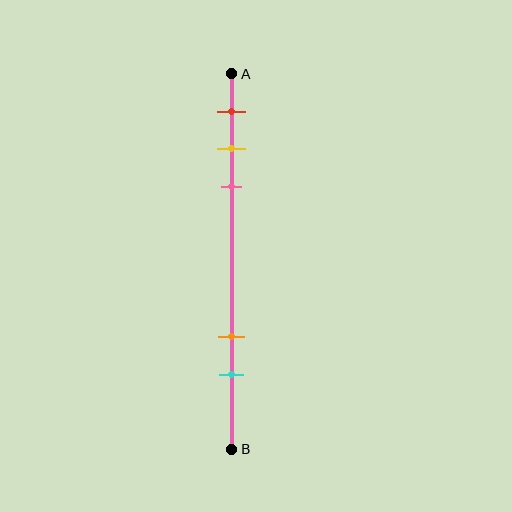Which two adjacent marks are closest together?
The yellow and pink marks are the closest adjacent pair.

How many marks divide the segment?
There are 5 marks dividing the segment.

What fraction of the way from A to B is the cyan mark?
The cyan mark is approximately 80% (0.8) of the way from A to B.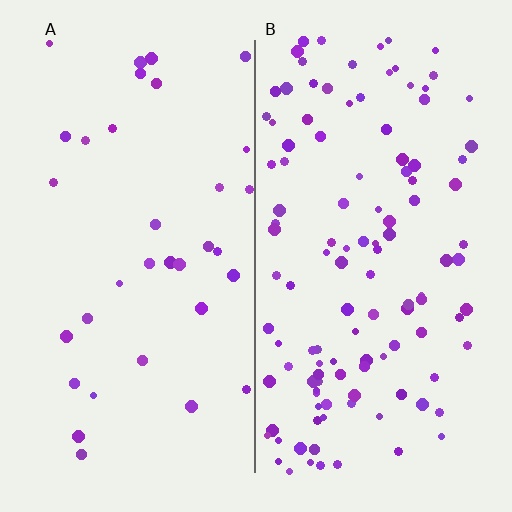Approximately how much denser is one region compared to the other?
Approximately 3.5× — region B over region A.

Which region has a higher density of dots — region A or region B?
B (the right).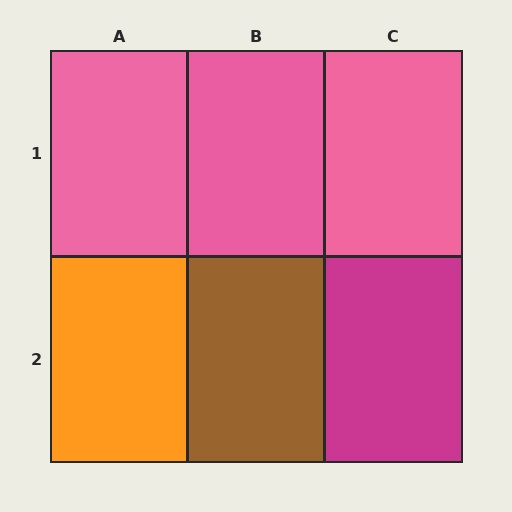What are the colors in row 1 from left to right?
Pink, pink, pink.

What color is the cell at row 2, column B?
Brown.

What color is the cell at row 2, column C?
Magenta.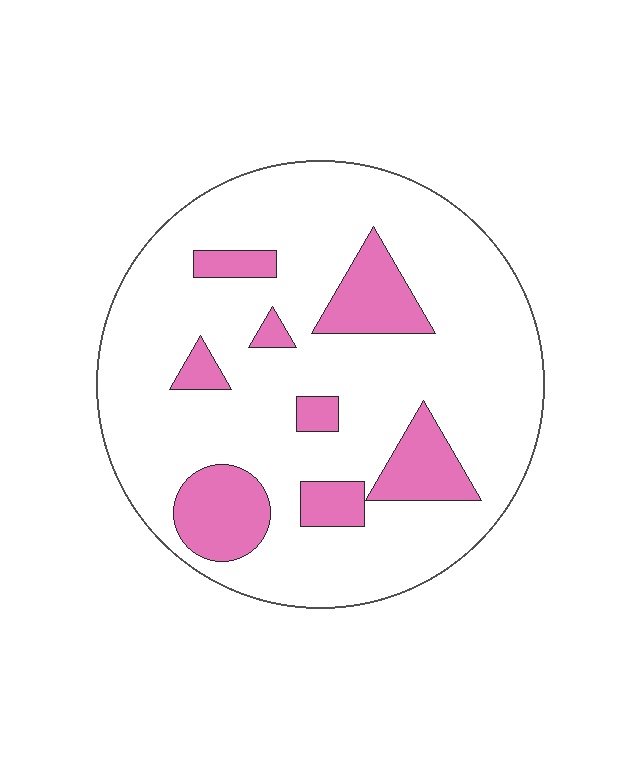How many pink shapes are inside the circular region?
8.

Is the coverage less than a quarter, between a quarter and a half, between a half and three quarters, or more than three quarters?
Less than a quarter.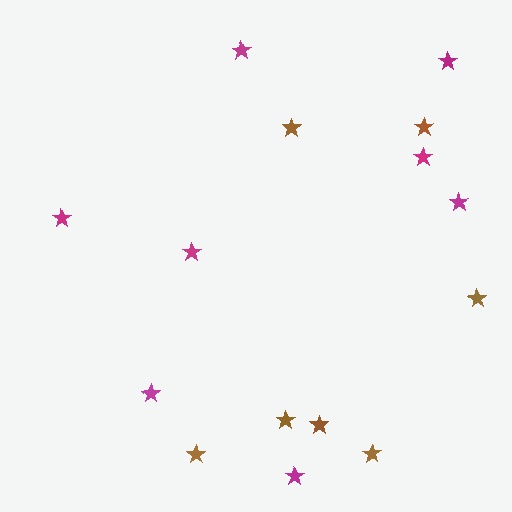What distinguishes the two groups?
There are 2 groups: one group of brown stars (7) and one group of magenta stars (8).